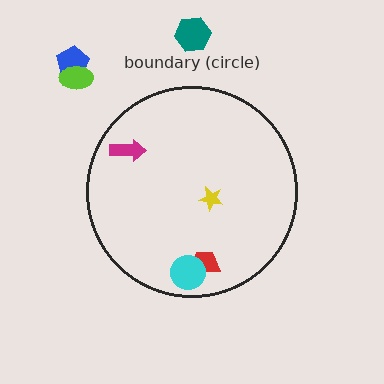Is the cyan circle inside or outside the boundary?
Inside.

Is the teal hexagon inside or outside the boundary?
Outside.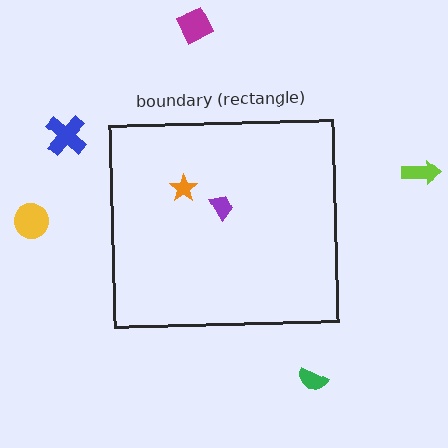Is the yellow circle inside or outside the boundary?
Outside.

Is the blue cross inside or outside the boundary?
Outside.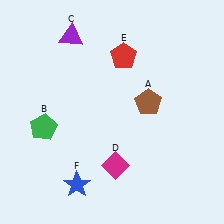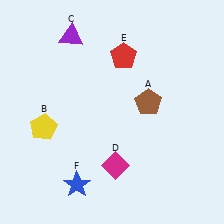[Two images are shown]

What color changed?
The pentagon (B) changed from green in Image 1 to yellow in Image 2.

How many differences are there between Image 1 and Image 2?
There is 1 difference between the two images.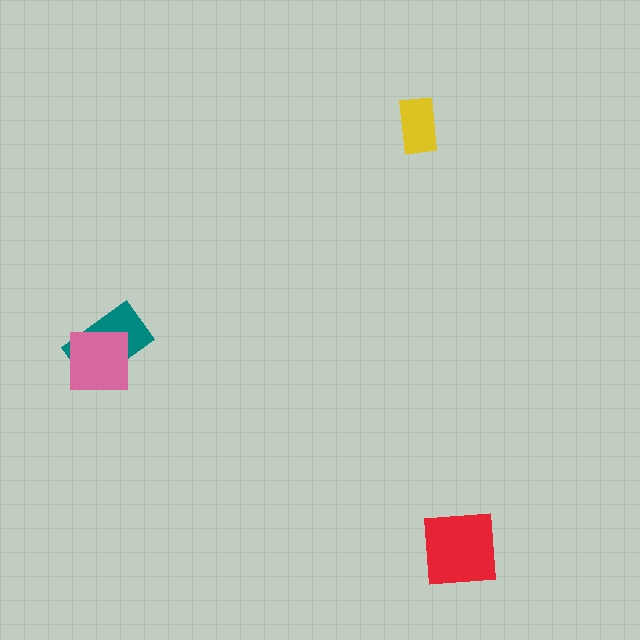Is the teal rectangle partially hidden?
Yes, it is partially covered by another shape.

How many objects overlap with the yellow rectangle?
0 objects overlap with the yellow rectangle.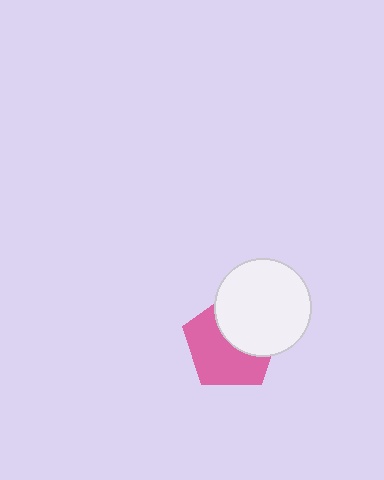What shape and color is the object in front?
The object in front is a white circle.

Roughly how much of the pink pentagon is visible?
About half of it is visible (roughly 57%).